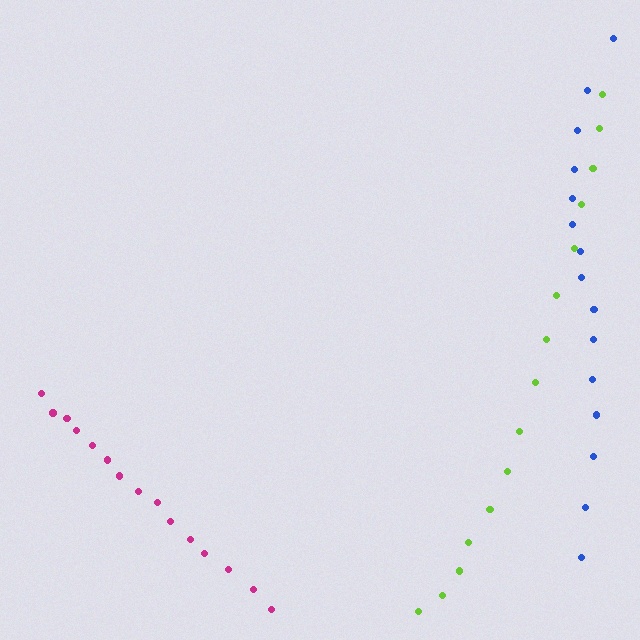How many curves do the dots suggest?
There are 3 distinct paths.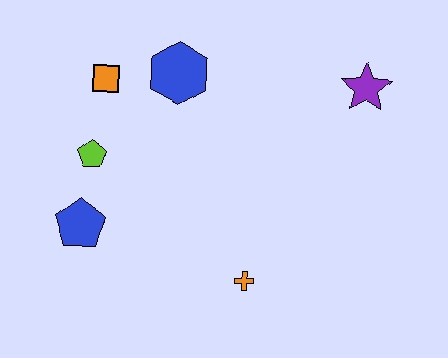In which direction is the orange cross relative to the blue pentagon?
The orange cross is to the right of the blue pentagon.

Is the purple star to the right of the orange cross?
Yes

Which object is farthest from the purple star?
The blue pentagon is farthest from the purple star.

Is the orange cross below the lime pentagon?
Yes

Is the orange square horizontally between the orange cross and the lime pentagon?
Yes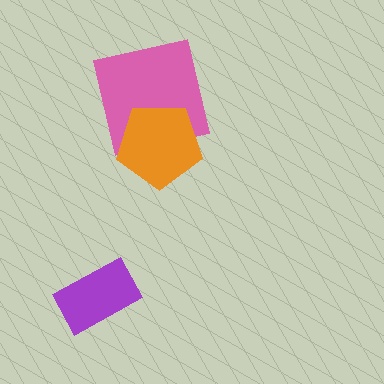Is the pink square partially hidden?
Yes, it is partially covered by another shape.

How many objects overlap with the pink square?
1 object overlaps with the pink square.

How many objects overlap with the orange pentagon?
1 object overlaps with the orange pentagon.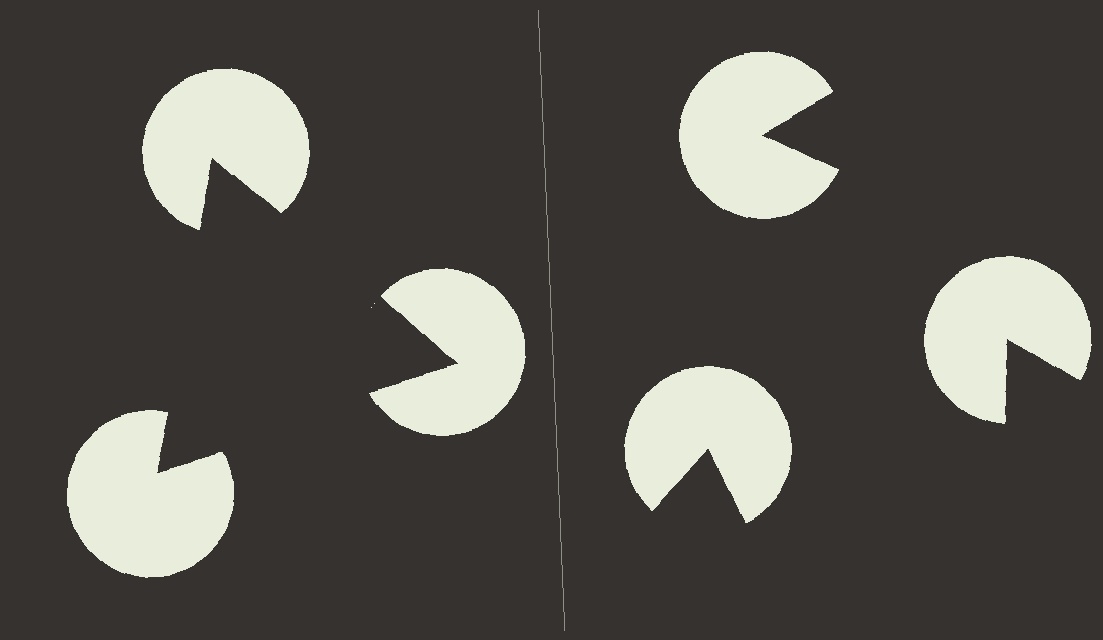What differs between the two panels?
The pac-man discs are positioned identically on both sides; only the wedge orientations differ. On the left they align to a triangle; on the right they are misaligned.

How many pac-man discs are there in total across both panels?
6 — 3 on each side.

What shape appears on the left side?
An illusory triangle.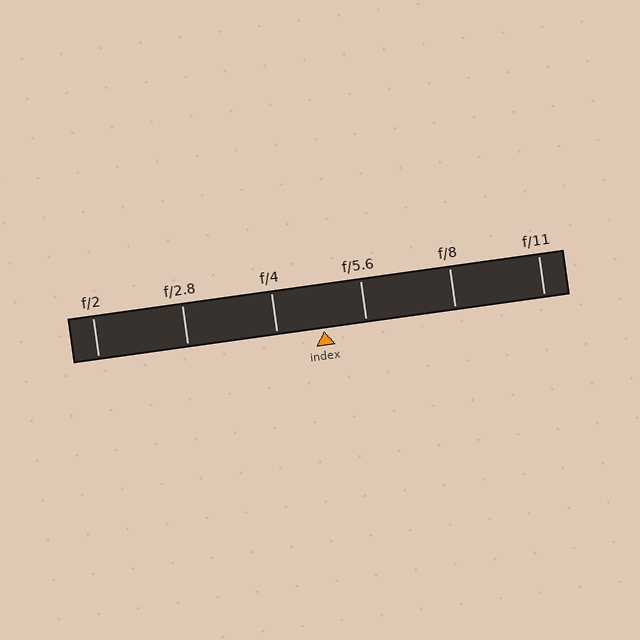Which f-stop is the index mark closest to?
The index mark is closest to f/5.6.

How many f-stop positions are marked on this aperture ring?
There are 6 f-stop positions marked.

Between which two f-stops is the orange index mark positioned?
The index mark is between f/4 and f/5.6.